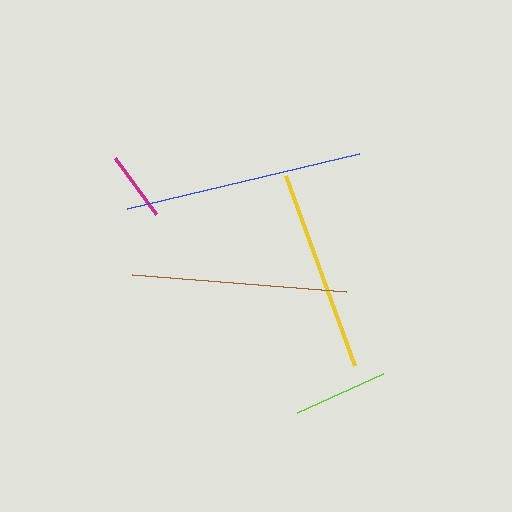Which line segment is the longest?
The blue line is the longest at approximately 239 pixels.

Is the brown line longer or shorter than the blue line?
The blue line is longer than the brown line.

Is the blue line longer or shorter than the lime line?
The blue line is longer than the lime line.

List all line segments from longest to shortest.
From longest to shortest: blue, brown, yellow, lime, magenta.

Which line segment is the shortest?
The magenta line is the shortest at approximately 69 pixels.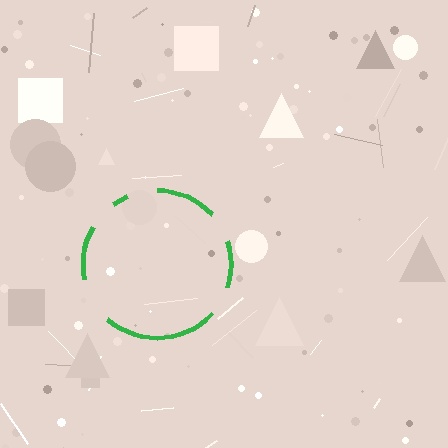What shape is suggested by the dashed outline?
The dashed outline suggests a circle.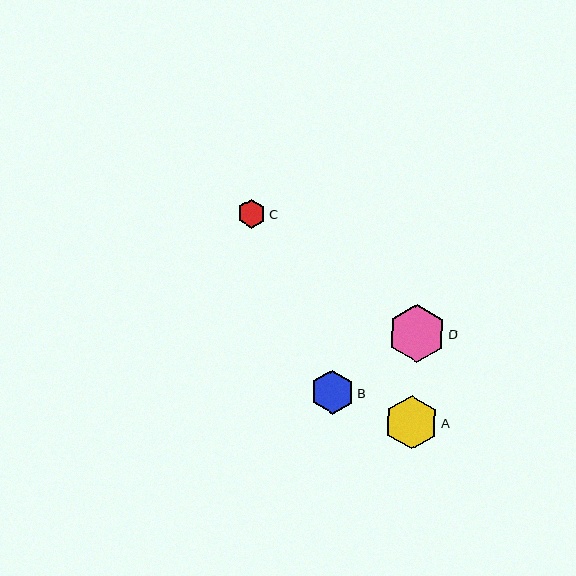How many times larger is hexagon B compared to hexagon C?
Hexagon B is approximately 1.6 times the size of hexagon C.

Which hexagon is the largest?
Hexagon D is the largest with a size of approximately 58 pixels.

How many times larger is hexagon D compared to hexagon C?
Hexagon D is approximately 2.1 times the size of hexagon C.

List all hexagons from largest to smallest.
From largest to smallest: D, A, B, C.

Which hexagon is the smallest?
Hexagon C is the smallest with a size of approximately 28 pixels.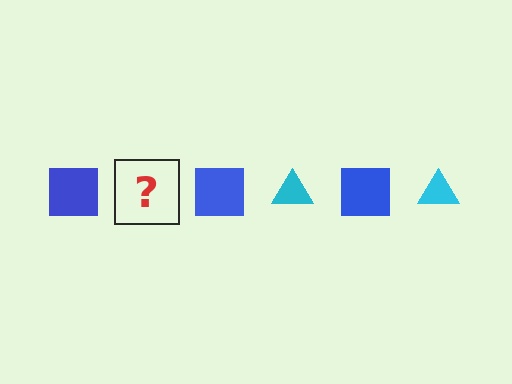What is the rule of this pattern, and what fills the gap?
The rule is that the pattern alternates between blue square and cyan triangle. The gap should be filled with a cyan triangle.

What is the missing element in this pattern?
The missing element is a cyan triangle.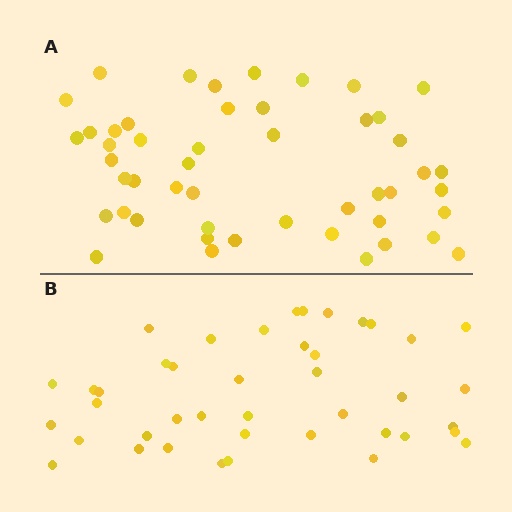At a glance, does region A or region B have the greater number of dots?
Region A (the top region) has more dots.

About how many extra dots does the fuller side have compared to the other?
Region A has roughly 8 or so more dots than region B.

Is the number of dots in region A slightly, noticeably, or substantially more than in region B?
Region A has only slightly more — the two regions are fairly close. The ratio is roughly 1.2 to 1.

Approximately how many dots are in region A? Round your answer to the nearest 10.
About 50 dots. (The exact count is 49, which rounds to 50.)